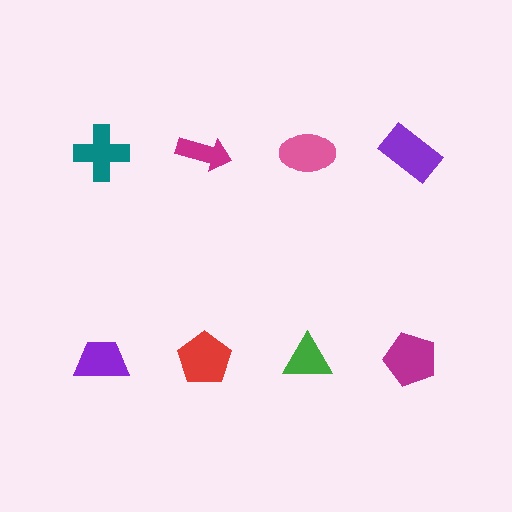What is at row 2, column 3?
A green triangle.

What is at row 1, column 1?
A teal cross.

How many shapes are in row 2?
4 shapes.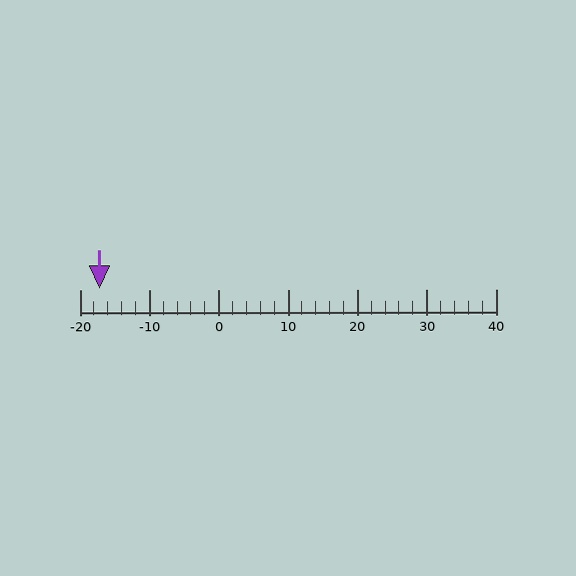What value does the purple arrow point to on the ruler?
The purple arrow points to approximately -17.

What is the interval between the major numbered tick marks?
The major tick marks are spaced 10 units apart.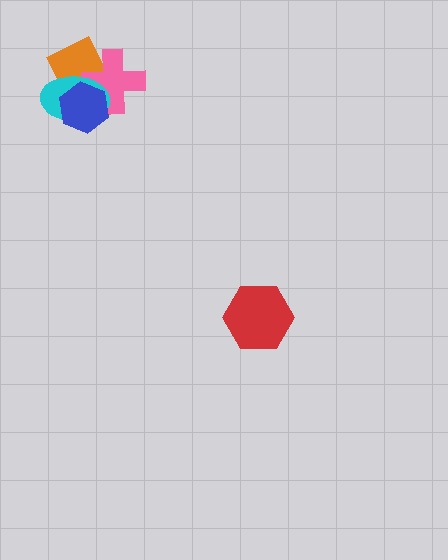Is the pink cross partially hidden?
Yes, it is partially covered by another shape.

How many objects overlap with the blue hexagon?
3 objects overlap with the blue hexagon.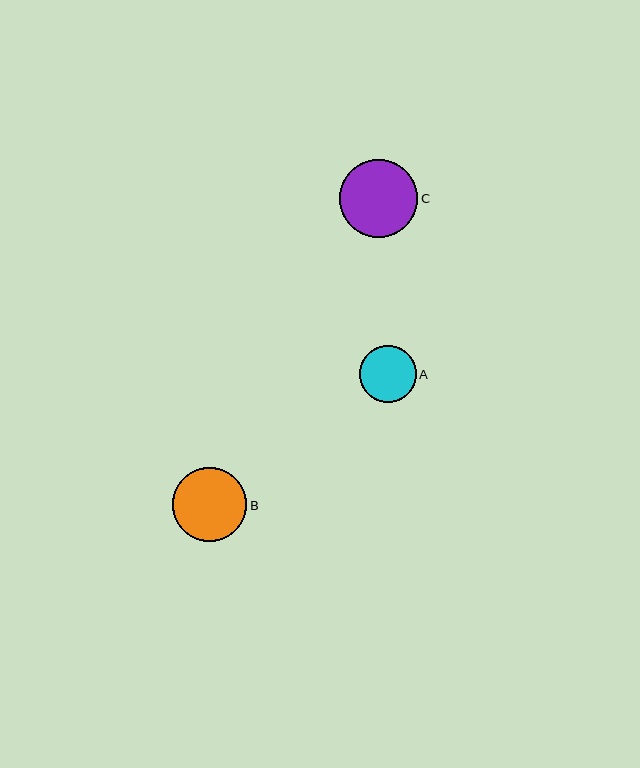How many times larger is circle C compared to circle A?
Circle C is approximately 1.4 times the size of circle A.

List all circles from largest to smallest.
From largest to smallest: C, B, A.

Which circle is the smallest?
Circle A is the smallest with a size of approximately 57 pixels.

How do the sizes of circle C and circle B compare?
Circle C and circle B are approximately the same size.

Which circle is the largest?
Circle C is the largest with a size of approximately 78 pixels.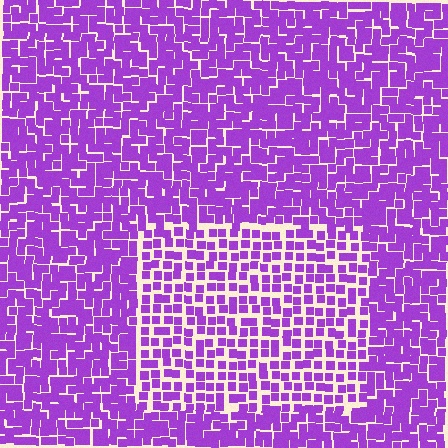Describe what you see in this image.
The image contains small purple elements arranged at two different densities. A rectangle-shaped region is visible where the elements are less densely packed than the surrounding area.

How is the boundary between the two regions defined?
The boundary is defined by a change in element density (approximately 1.6x ratio). All elements are the same color, size, and shape.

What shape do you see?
I see a rectangle.